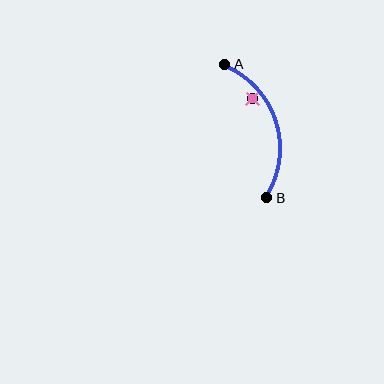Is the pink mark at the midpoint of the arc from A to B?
No — the pink mark does not lie on the arc at all. It sits slightly inside the curve.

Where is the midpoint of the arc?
The arc midpoint is the point on the curve farthest from the straight line joining A and B. It sits to the right of that line.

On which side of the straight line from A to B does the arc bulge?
The arc bulges to the right of the straight line connecting A and B.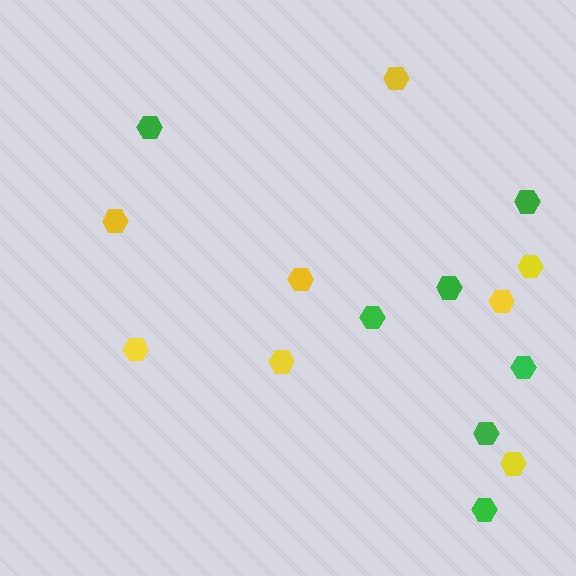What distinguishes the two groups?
There are 2 groups: one group of green hexagons (7) and one group of yellow hexagons (8).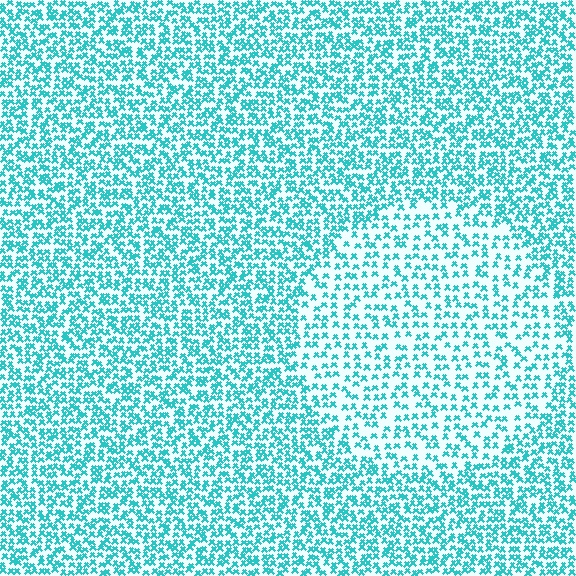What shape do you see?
I see a circle.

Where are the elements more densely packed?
The elements are more densely packed outside the circle boundary.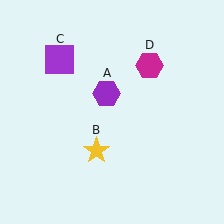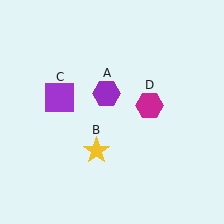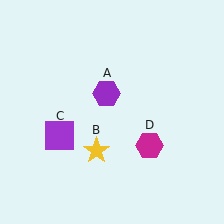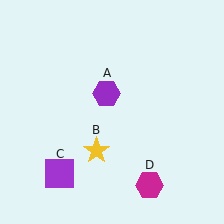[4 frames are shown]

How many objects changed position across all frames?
2 objects changed position: purple square (object C), magenta hexagon (object D).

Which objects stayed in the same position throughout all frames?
Purple hexagon (object A) and yellow star (object B) remained stationary.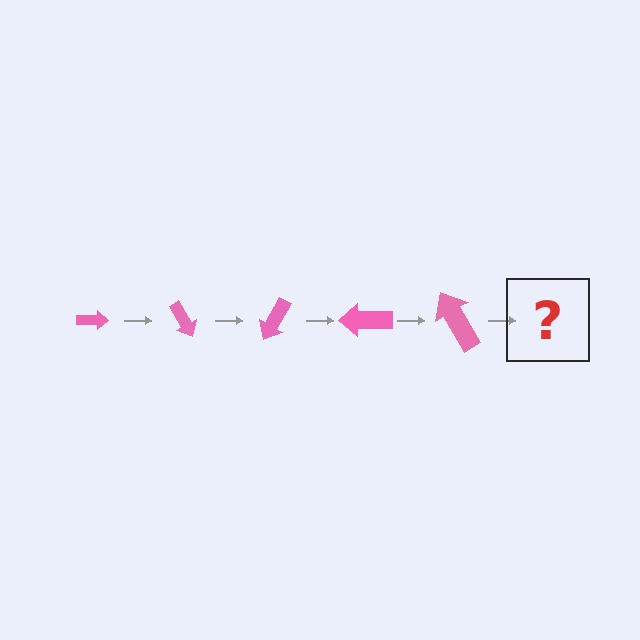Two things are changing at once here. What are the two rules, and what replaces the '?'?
The two rules are that the arrow grows larger each step and it rotates 60 degrees each step. The '?' should be an arrow, larger than the previous one and rotated 300 degrees from the start.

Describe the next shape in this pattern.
It should be an arrow, larger than the previous one and rotated 300 degrees from the start.